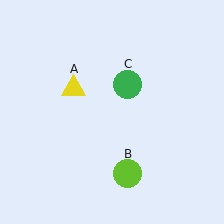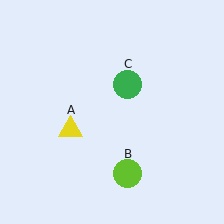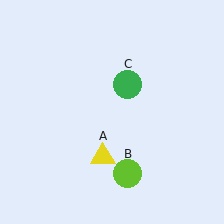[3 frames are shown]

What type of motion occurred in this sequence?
The yellow triangle (object A) rotated counterclockwise around the center of the scene.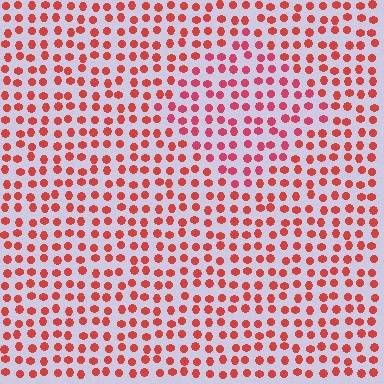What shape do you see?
I see a diamond.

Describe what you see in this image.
The image is filled with small red elements in a uniform arrangement. A diamond-shaped region is visible where the elements are tinted to a slightly different hue, forming a subtle color boundary.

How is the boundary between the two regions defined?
The boundary is defined purely by a slight shift in hue (about 18 degrees). Spacing, size, and orientation are identical on both sides.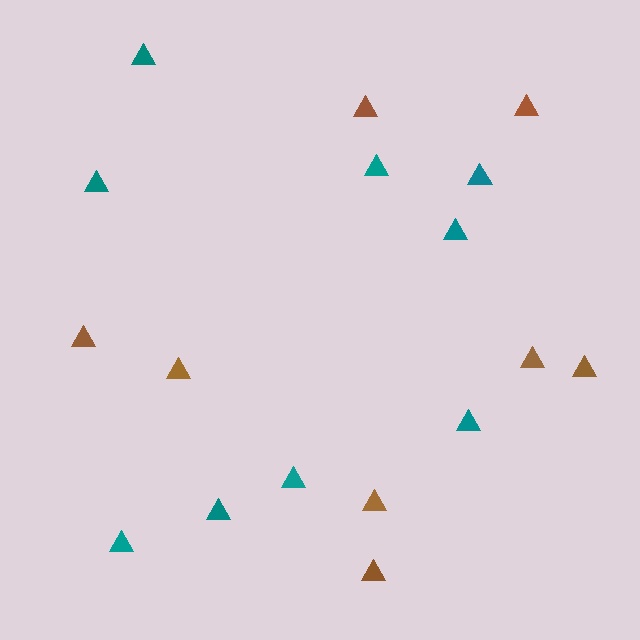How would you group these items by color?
There are 2 groups: one group of brown triangles (8) and one group of teal triangles (9).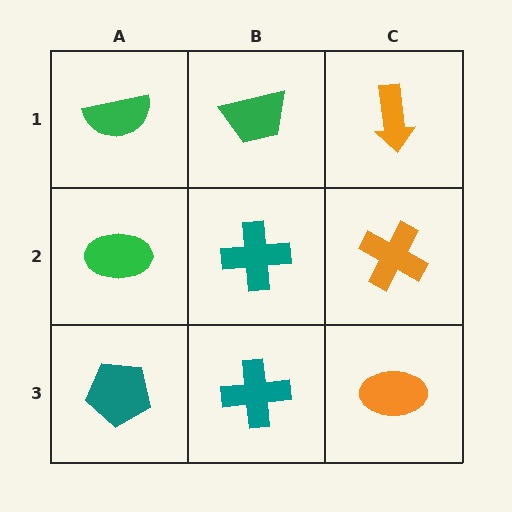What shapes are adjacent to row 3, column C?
An orange cross (row 2, column C), a teal cross (row 3, column B).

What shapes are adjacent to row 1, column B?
A teal cross (row 2, column B), a green semicircle (row 1, column A), an orange arrow (row 1, column C).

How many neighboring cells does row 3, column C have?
2.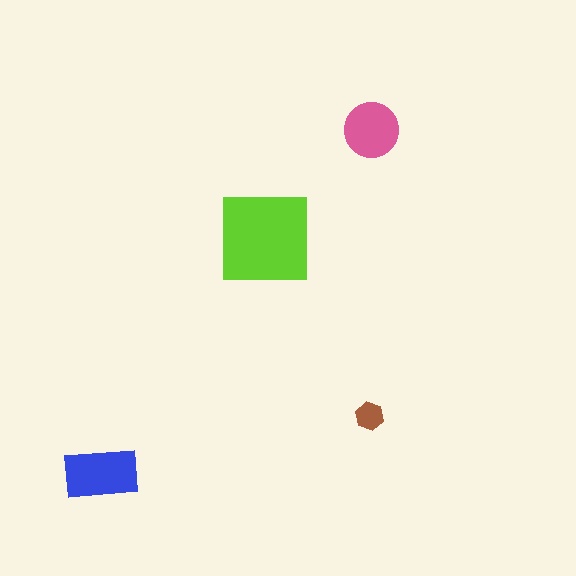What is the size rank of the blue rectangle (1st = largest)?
2nd.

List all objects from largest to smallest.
The lime square, the blue rectangle, the pink circle, the brown hexagon.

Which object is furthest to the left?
The blue rectangle is leftmost.